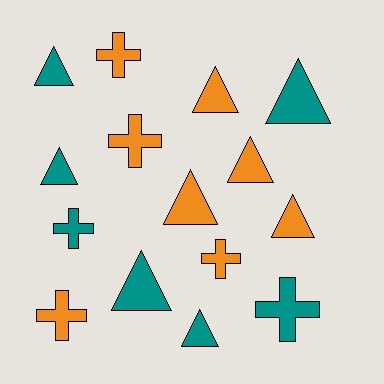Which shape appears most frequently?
Triangle, with 9 objects.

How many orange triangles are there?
There are 4 orange triangles.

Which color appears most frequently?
Orange, with 8 objects.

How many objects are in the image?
There are 15 objects.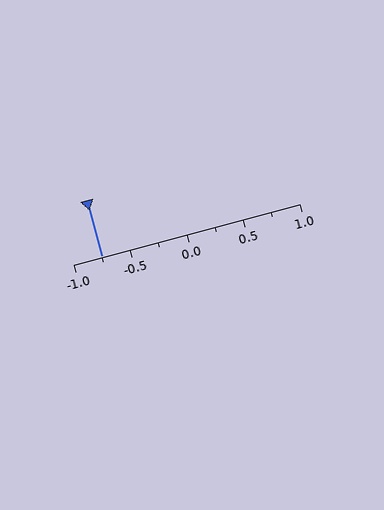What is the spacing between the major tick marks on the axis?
The major ticks are spaced 0.5 apart.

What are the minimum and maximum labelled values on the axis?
The axis runs from -1.0 to 1.0.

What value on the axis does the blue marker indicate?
The marker indicates approximately -0.75.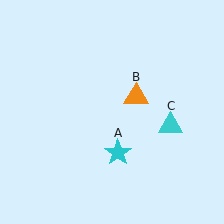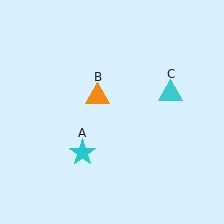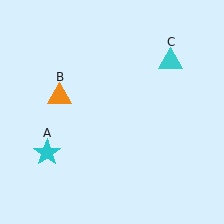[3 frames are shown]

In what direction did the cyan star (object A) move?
The cyan star (object A) moved left.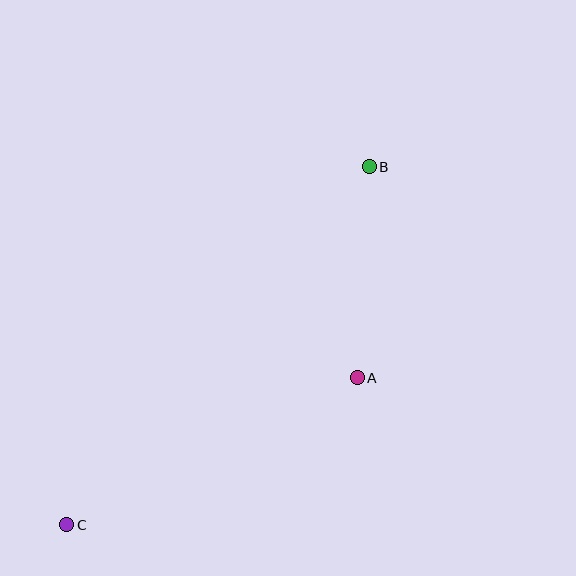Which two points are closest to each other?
Points A and B are closest to each other.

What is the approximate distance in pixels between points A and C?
The distance between A and C is approximately 326 pixels.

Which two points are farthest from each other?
Points B and C are farthest from each other.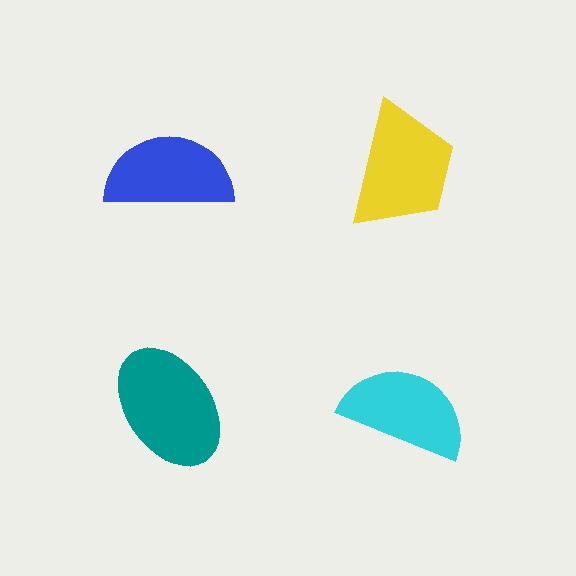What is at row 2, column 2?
A cyan semicircle.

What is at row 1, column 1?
A blue semicircle.